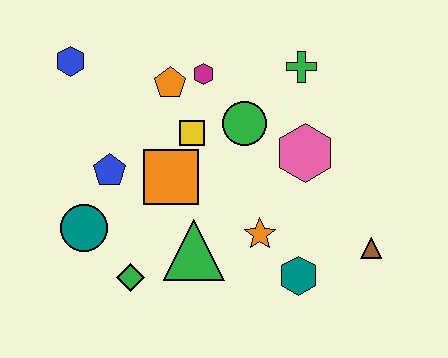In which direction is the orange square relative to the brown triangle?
The orange square is to the left of the brown triangle.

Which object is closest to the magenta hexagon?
The orange pentagon is closest to the magenta hexagon.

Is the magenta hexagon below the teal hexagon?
No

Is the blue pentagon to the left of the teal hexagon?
Yes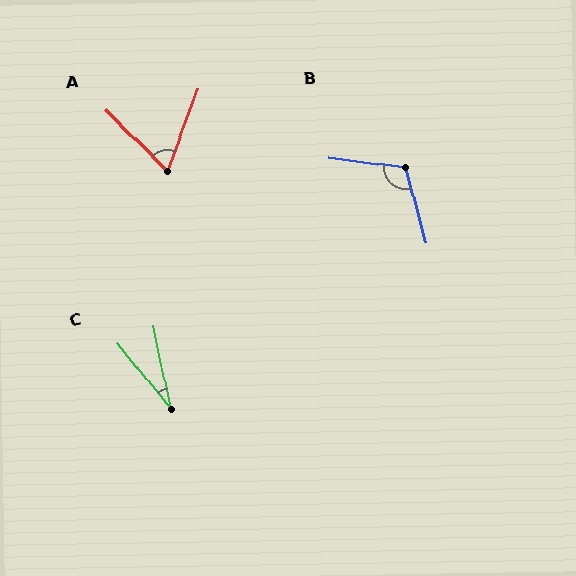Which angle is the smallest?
C, at approximately 27 degrees.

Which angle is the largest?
B, at approximately 113 degrees.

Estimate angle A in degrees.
Approximately 65 degrees.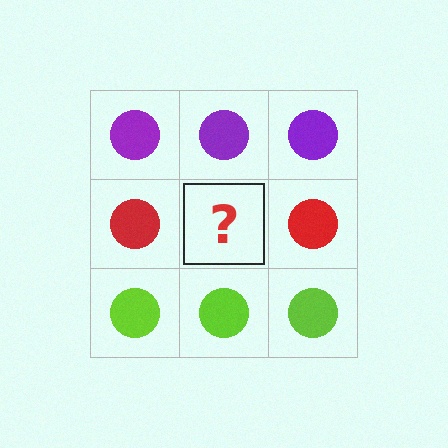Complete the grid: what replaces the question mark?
The question mark should be replaced with a red circle.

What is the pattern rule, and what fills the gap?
The rule is that each row has a consistent color. The gap should be filled with a red circle.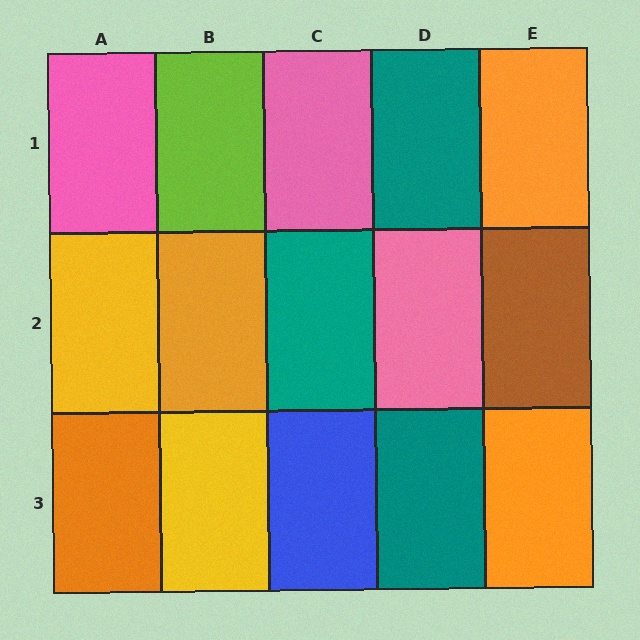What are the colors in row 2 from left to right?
Yellow, orange, teal, pink, brown.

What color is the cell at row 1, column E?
Orange.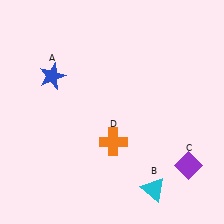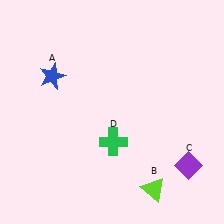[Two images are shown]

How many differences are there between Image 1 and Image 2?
There are 2 differences between the two images.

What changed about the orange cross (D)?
In Image 1, D is orange. In Image 2, it changed to green.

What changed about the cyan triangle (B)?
In Image 1, B is cyan. In Image 2, it changed to lime.